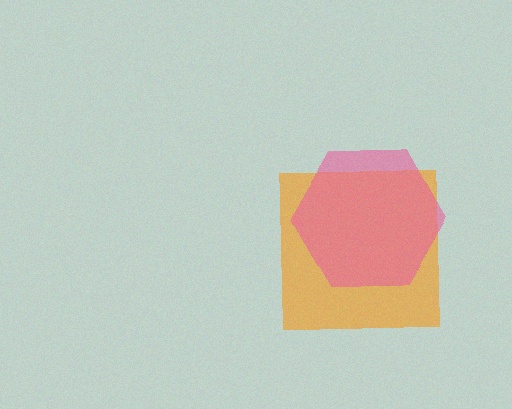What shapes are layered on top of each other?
The layered shapes are: an orange square, a pink hexagon.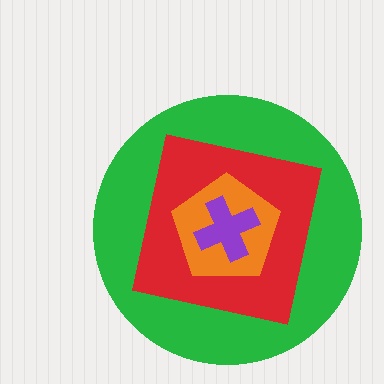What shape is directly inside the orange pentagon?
The purple cross.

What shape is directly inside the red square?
The orange pentagon.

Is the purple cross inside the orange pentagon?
Yes.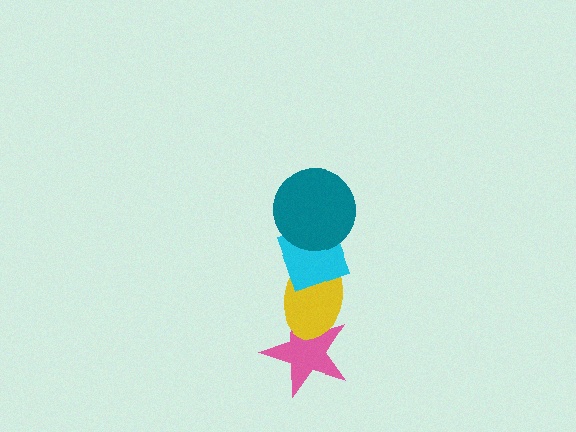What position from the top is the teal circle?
The teal circle is 1st from the top.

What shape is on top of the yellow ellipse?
The cyan diamond is on top of the yellow ellipse.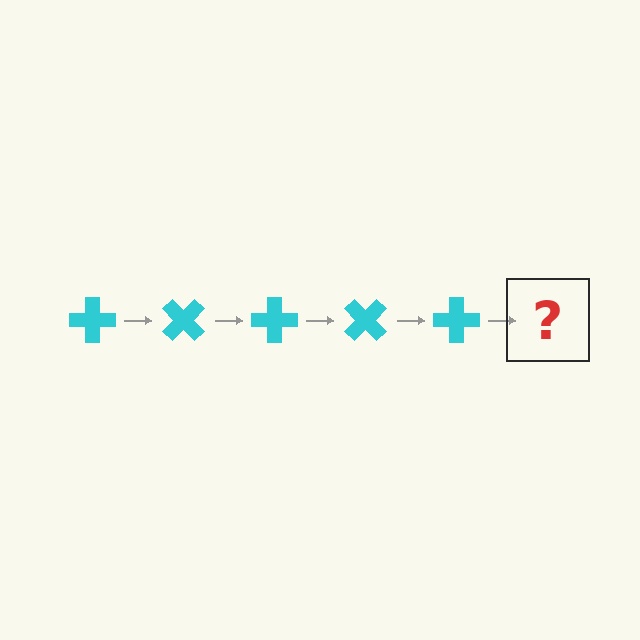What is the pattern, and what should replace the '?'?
The pattern is that the cross rotates 45 degrees each step. The '?' should be a cyan cross rotated 225 degrees.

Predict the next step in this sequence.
The next step is a cyan cross rotated 225 degrees.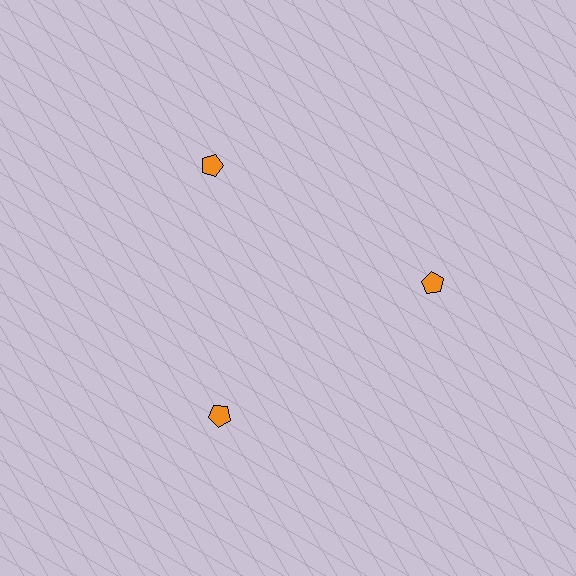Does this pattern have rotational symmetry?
Yes, this pattern has 3-fold rotational symmetry. It looks the same after rotating 120 degrees around the center.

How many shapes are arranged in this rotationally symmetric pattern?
There are 3 shapes, arranged in 3 groups of 1.